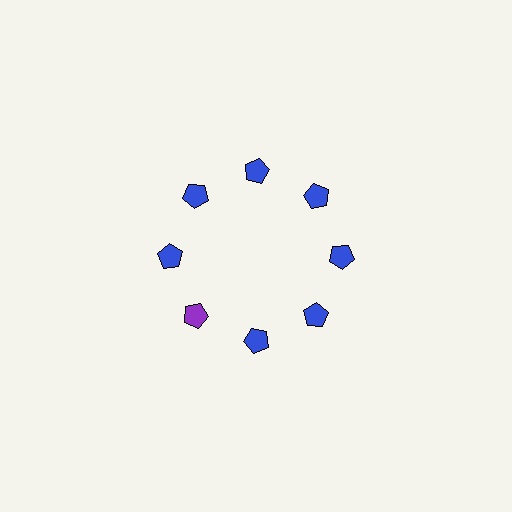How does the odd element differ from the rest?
It has a different color: purple instead of blue.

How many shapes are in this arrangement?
There are 8 shapes arranged in a ring pattern.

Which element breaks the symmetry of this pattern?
The purple pentagon at roughly the 8 o'clock position breaks the symmetry. All other shapes are blue pentagons.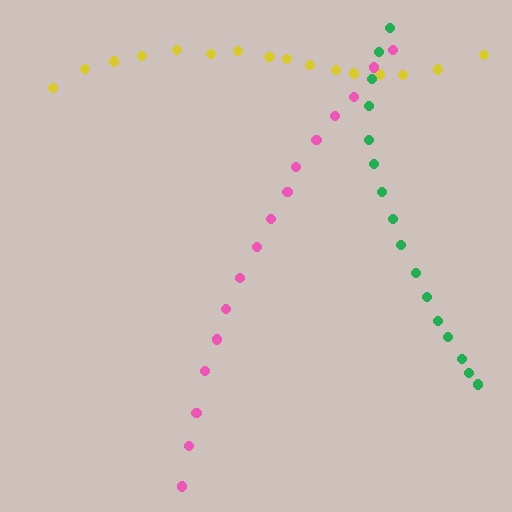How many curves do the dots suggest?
There are 3 distinct paths.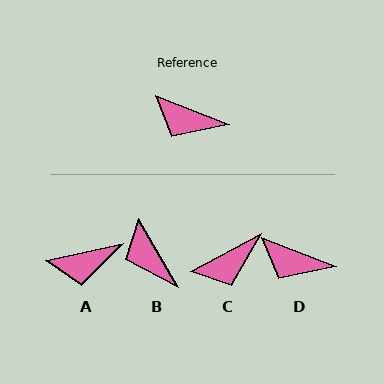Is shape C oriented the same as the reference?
No, it is off by about 49 degrees.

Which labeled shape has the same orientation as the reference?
D.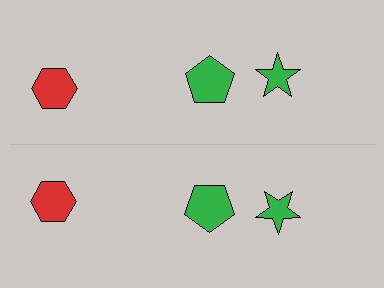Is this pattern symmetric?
Yes, this pattern has bilateral (reflection) symmetry.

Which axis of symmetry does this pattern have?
The pattern has a horizontal axis of symmetry running through the center of the image.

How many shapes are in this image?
There are 6 shapes in this image.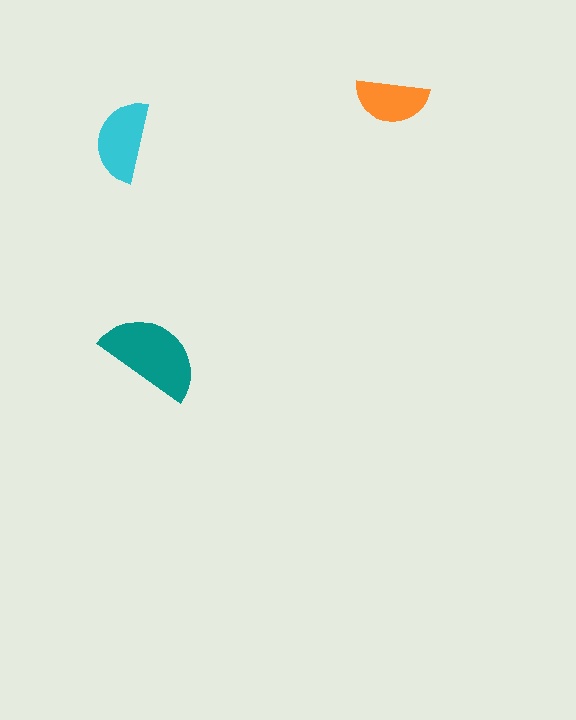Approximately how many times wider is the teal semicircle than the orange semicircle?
About 1.5 times wider.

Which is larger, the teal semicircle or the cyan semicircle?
The teal one.